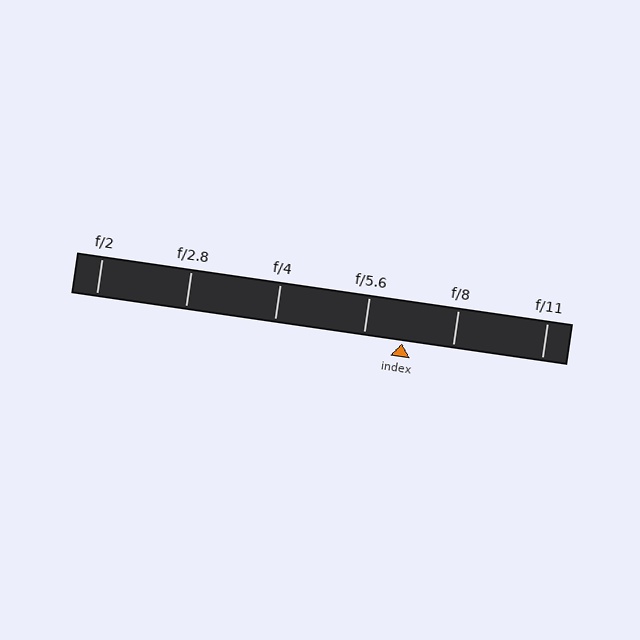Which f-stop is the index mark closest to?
The index mark is closest to f/5.6.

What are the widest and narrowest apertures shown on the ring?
The widest aperture shown is f/2 and the narrowest is f/11.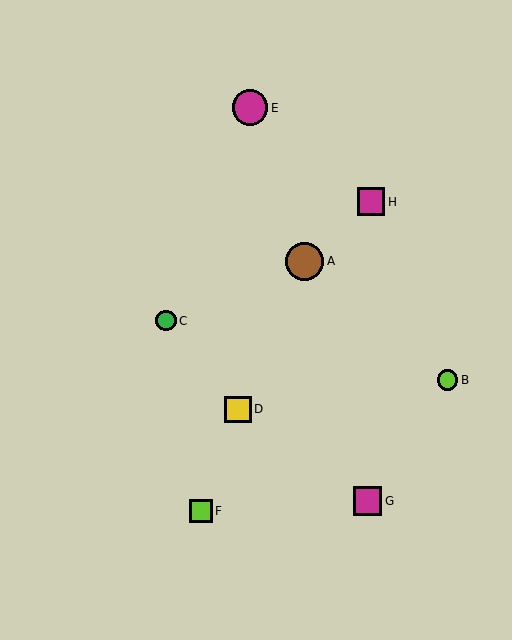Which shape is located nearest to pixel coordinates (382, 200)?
The magenta square (labeled H) at (371, 202) is nearest to that location.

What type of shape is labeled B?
Shape B is a lime circle.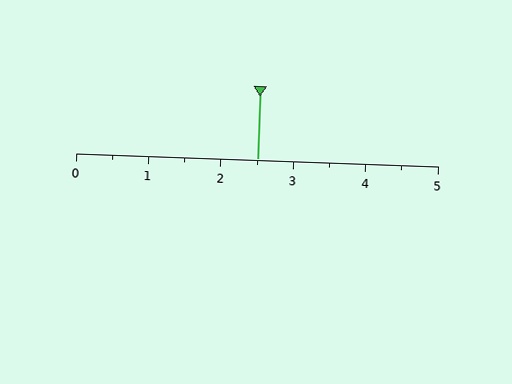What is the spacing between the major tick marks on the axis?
The major ticks are spaced 1 apart.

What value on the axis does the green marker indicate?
The marker indicates approximately 2.5.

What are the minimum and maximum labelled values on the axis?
The axis runs from 0 to 5.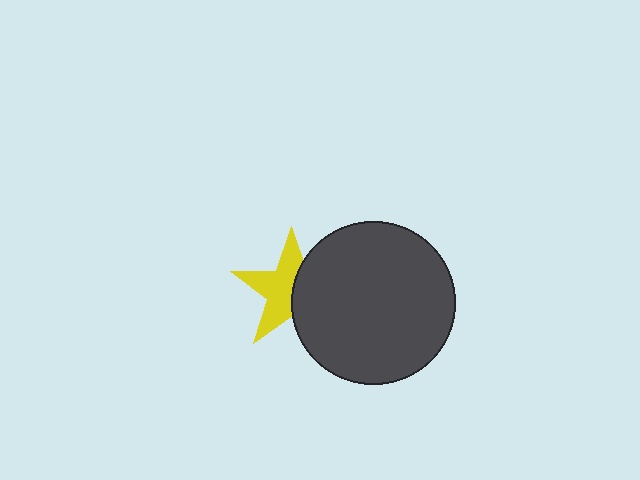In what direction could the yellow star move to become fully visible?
The yellow star could move left. That would shift it out from behind the dark gray circle entirely.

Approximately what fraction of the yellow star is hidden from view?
Roughly 43% of the yellow star is hidden behind the dark gray circle.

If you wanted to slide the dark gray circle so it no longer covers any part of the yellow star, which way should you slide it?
Slide it right — that is the most direct way to separate the two shapes.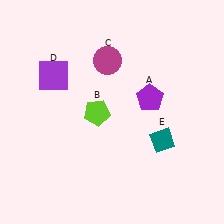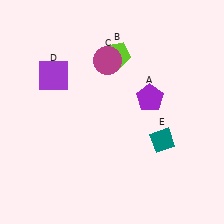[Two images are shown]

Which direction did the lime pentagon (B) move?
The lime pentagon (B) moved up.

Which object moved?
The lime pentagon (B) moved up.